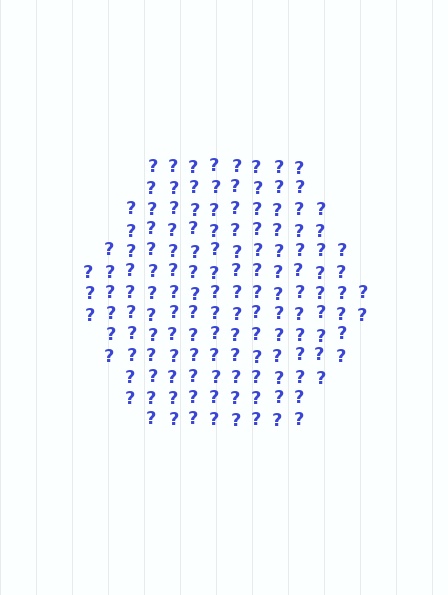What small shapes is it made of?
It is made of small question marks.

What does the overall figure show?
The overall figure shows a hexagon.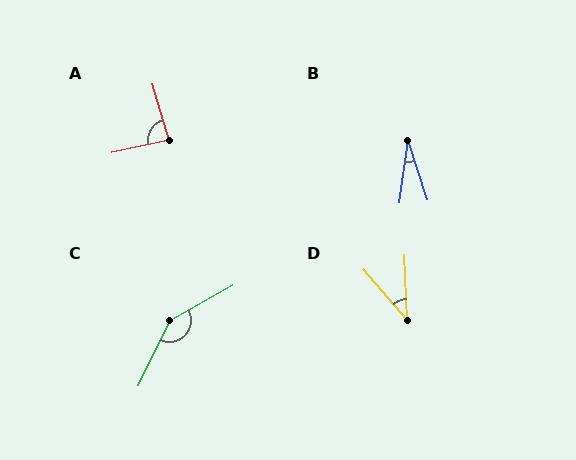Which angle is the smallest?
B, at approximately 26 degrees.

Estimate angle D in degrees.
Approximately 39 degrees.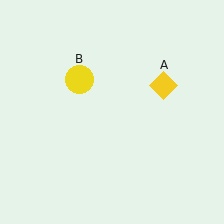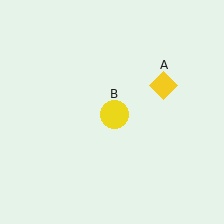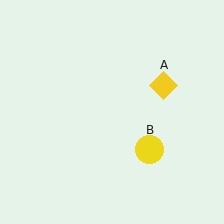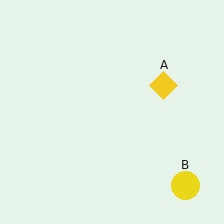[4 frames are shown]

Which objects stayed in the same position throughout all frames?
Yellow diamond (object A) remained stationary.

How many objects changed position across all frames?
1 object changed position: yellow circle (object B).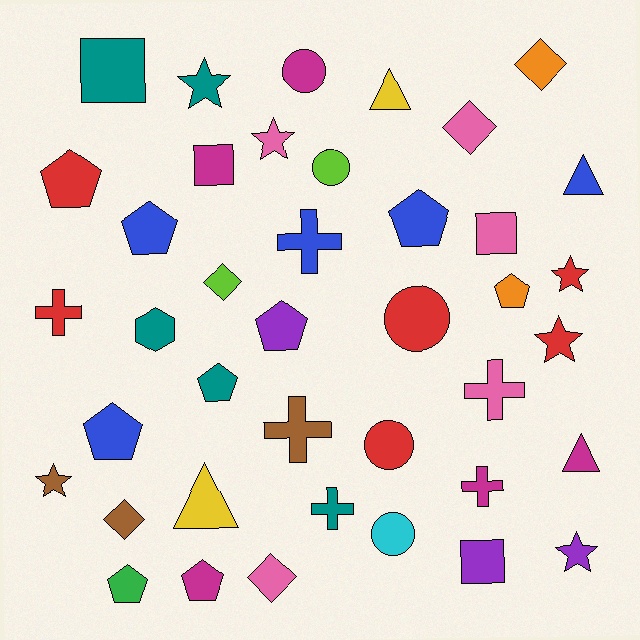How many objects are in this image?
There are 40 objects.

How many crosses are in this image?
There are 6 crosses.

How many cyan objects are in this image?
There is 1 cyan object.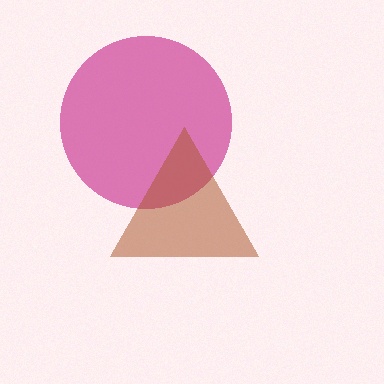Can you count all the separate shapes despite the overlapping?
Yes, there are 2 separate shapes.